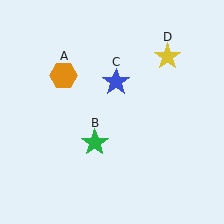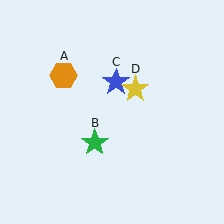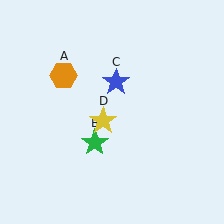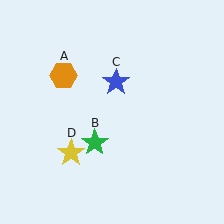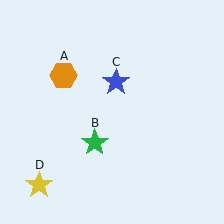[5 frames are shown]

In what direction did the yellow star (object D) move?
The yellow star (object D) moved down and to the left.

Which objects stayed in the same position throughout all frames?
Orange hexagon (object A) and green star (object B) and blue star (object C) remained stationary.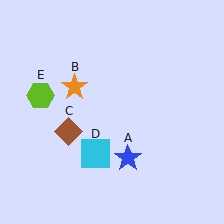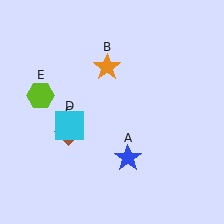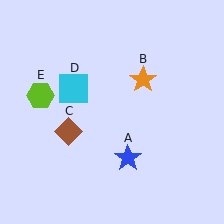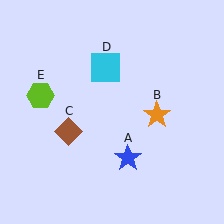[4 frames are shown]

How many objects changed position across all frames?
2 objects changed position: orange star (object B), cyan square (object D).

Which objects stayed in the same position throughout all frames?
Blue star (object A) and brown diamond (object C) and lime hexagon (object E) remained stationary.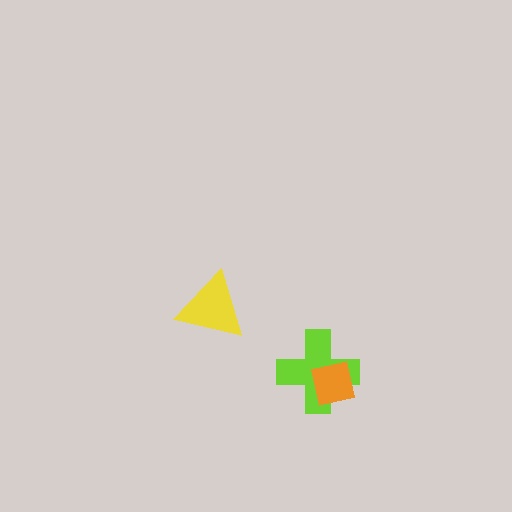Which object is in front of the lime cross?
The orange square is in front of the lime cross.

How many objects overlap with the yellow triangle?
0 objects overlap with the yellow triangle.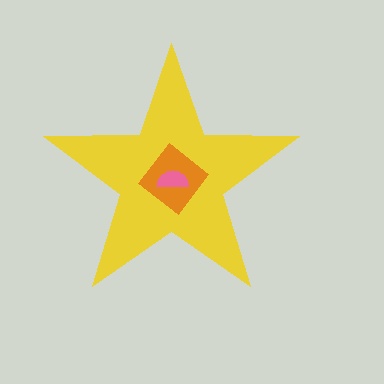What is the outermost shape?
The yellow star.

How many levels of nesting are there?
3.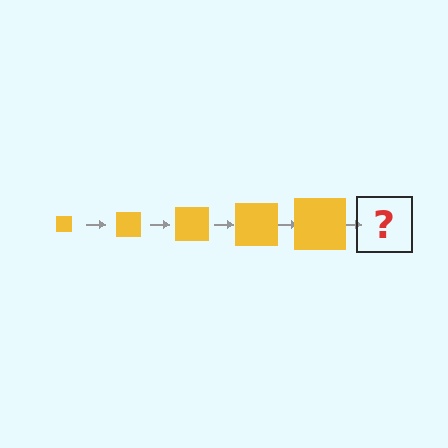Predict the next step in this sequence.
The next step is a yellow square, larger than the previous one.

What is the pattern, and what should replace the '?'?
The pattern is that the square gets progressively larger each step. The '?' should be a yellow square, larger than the previous one.